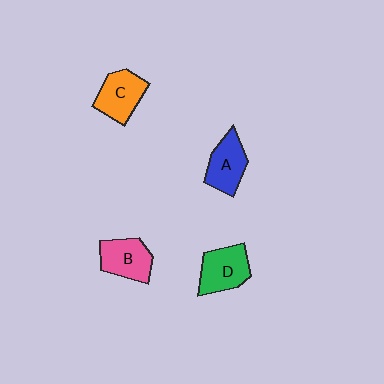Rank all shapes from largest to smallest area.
From largest to smallest: D (green), C (orange), B (pink), A (blue).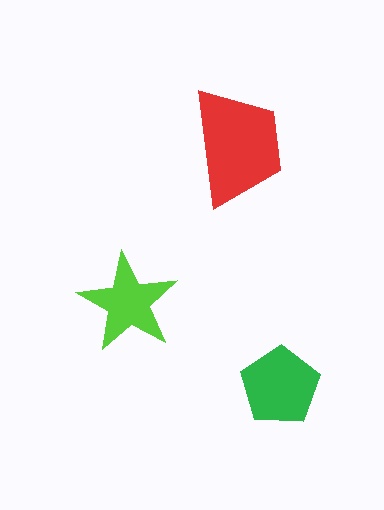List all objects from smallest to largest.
The lime star, the green pentagon, the red trapezoid.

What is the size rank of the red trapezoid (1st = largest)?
1st.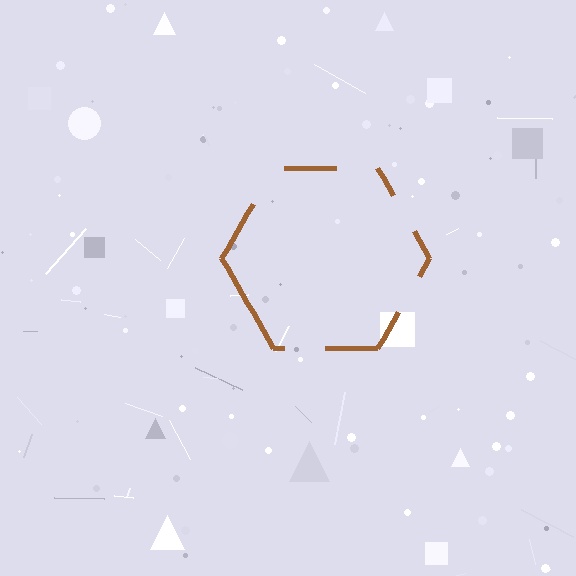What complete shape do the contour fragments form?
The contour fragments form a hexagon.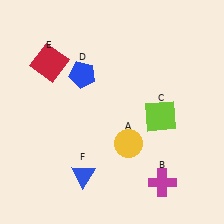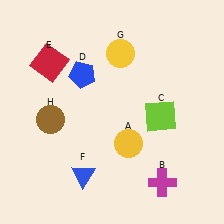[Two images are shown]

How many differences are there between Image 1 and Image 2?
There are 2 differences between the two images.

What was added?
A yellow circle (G), a brown circle (H) were added in Image 2.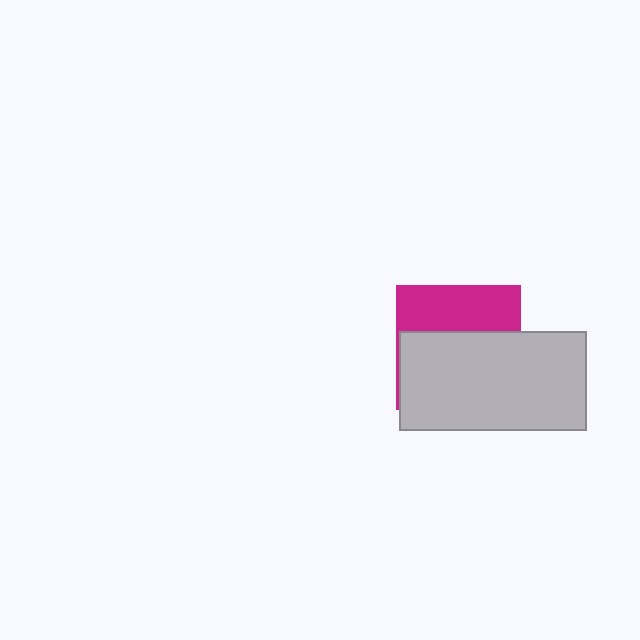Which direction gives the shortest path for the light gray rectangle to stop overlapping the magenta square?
Moving down gives the shortest separation.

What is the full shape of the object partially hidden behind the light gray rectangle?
The partially hidden object is a magenta square.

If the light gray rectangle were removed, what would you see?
You would see the complete magenta square.